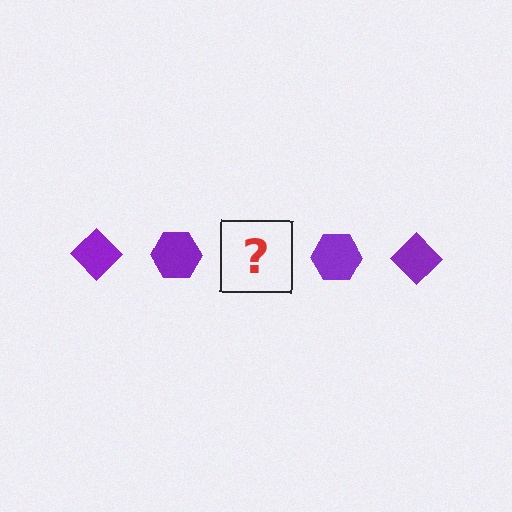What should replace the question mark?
The question mark should be replaced with a purple diamond.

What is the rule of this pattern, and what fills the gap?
The rule is that the pattern cycles through diamond, hexagon shapes in purple. The gap should be filled with a purple diamond.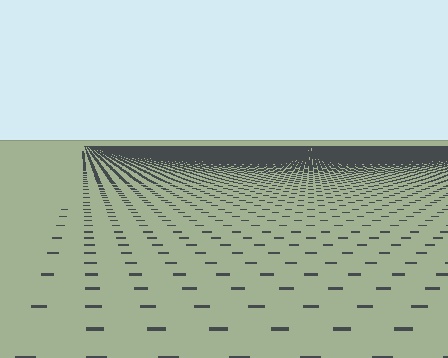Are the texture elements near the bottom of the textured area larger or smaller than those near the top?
Larger. Near the bottom, elements are closer to the viewer and appear at a bigger on-screen size.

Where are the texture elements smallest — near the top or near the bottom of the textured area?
Near the top.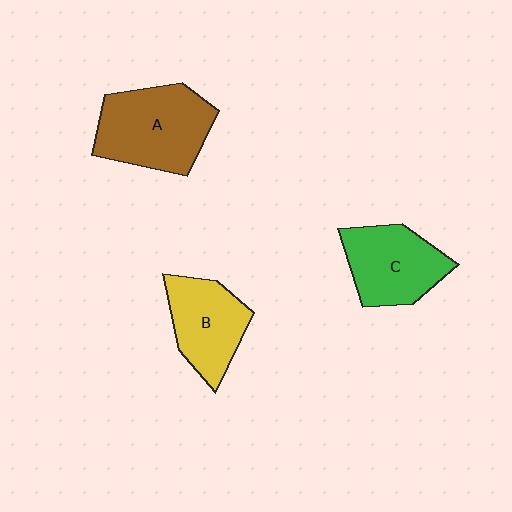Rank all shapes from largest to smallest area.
From largest to smallest: A (brown), C (green), B (yellow).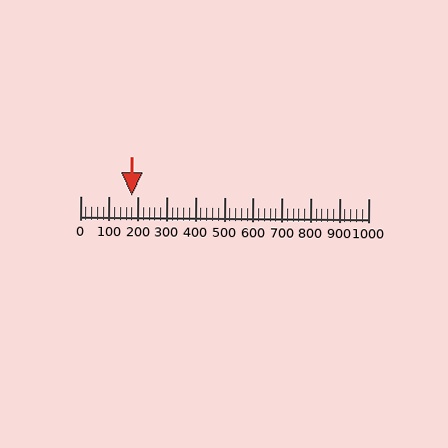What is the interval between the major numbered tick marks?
The major tick marks are spaced 100 units apart.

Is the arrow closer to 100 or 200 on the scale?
The arrow is closer to 200.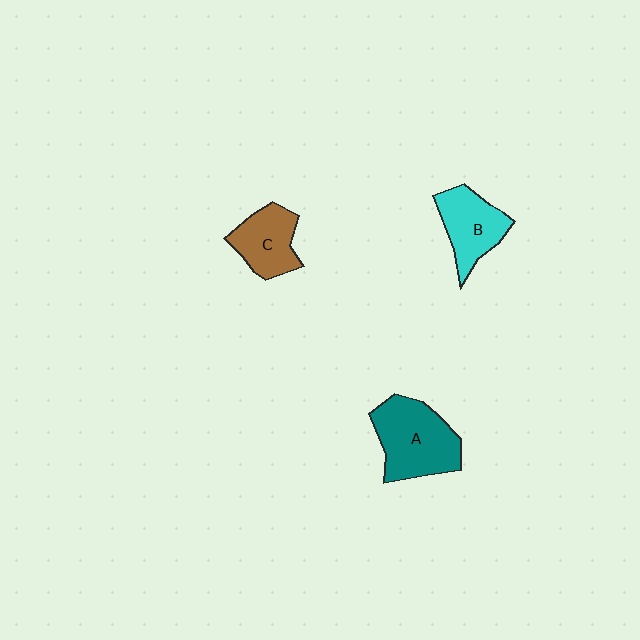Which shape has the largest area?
Shape A (teal).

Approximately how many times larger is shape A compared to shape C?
Approximately 1.5 times.